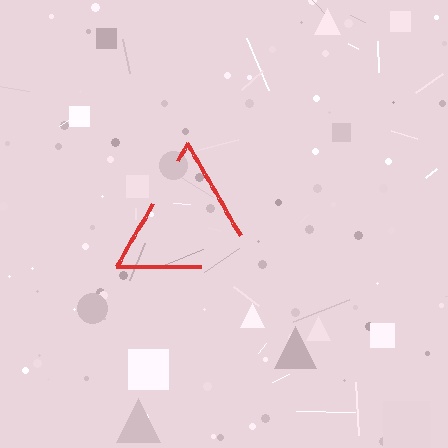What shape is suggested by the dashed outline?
The dashed outline suggests a triangle.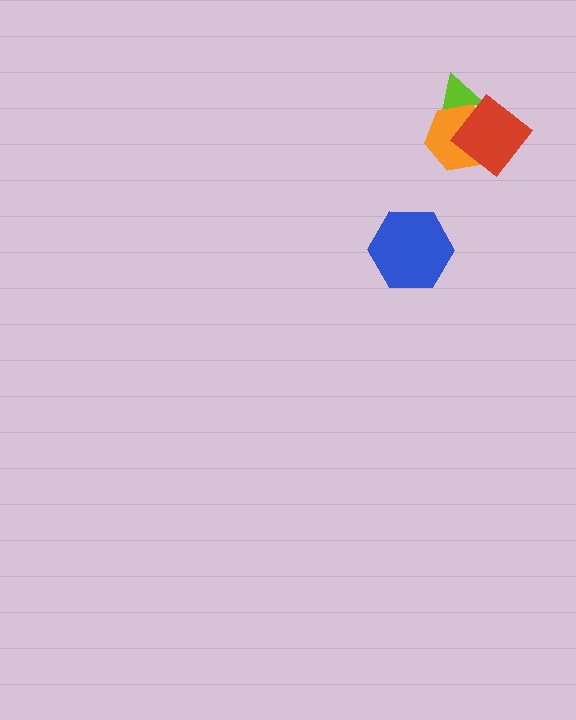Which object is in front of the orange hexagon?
The red diamond is in front of the orange hexagon.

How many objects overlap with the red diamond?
1 object overlaps with the red diamond.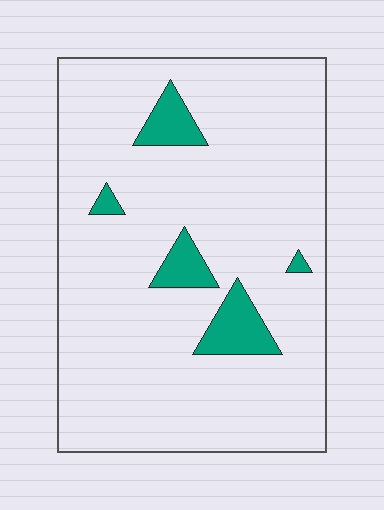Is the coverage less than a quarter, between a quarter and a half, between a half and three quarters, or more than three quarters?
Less than a quarter.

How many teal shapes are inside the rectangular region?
5.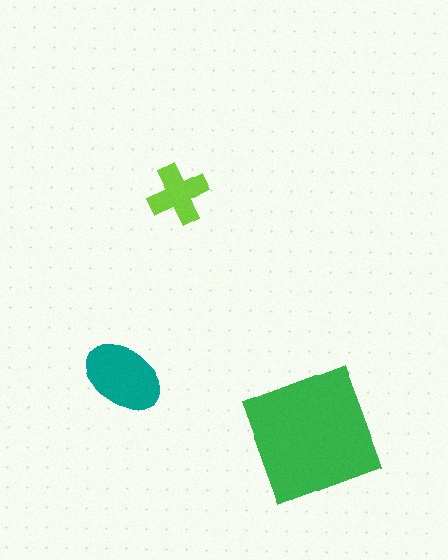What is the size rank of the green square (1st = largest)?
1st.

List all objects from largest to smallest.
The green square, the teal ellipse, the lime cross.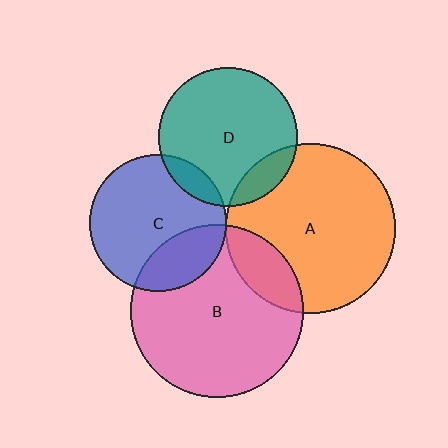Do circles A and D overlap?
Yes.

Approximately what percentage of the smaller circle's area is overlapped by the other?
Approximately 15%.